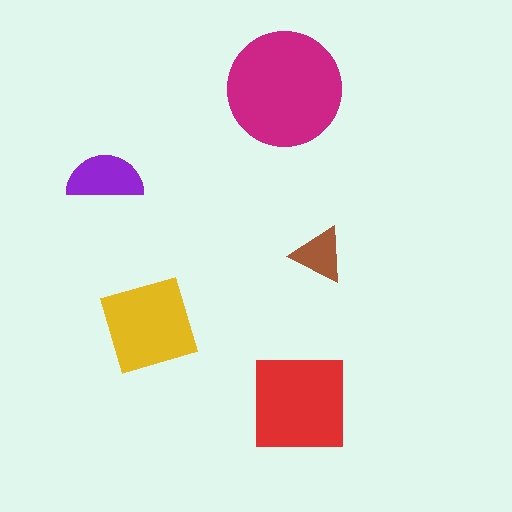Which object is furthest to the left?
The purple semicircle is leftmost.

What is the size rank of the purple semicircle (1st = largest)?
4th.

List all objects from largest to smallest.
The magenta circle, the red square, the yellow diamond, the purple semicircle, the brown triangle.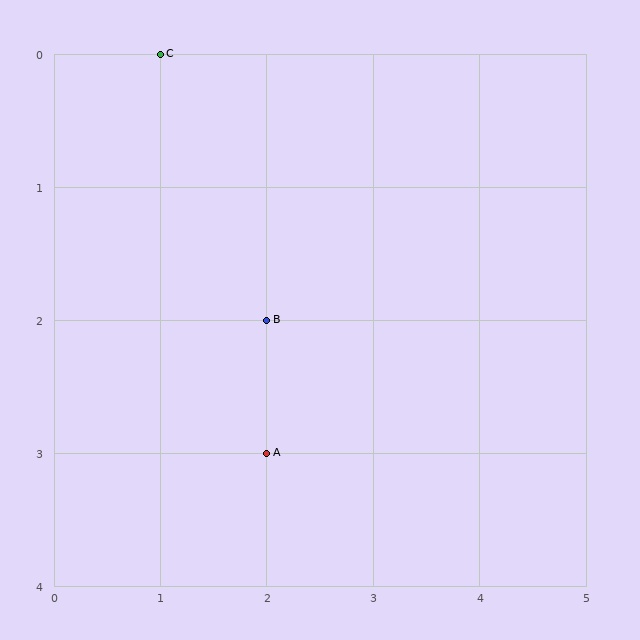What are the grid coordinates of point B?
Point B is at grid coordinates (2, 2).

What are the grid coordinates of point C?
Point C is at grid coordinates (1, 0).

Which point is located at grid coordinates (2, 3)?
Point A is at (2, 3).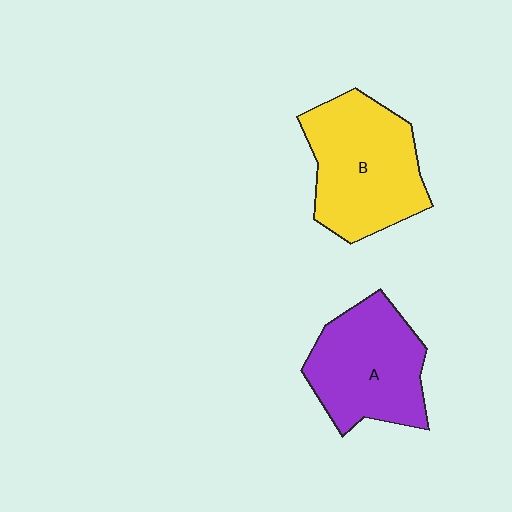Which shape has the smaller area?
Shape A (purple).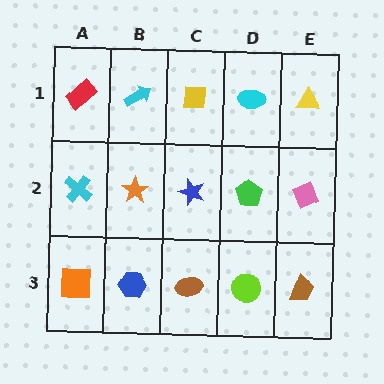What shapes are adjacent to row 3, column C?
A blue star (row 2, column C), a blue hexagon (row 3, column B), a lime circle (row 3, column D).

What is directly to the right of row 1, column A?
A cyan arrow.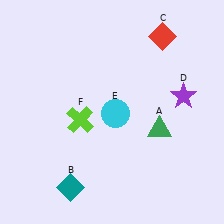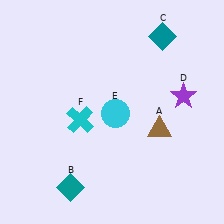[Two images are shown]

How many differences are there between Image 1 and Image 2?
There are 3 differences between the two images.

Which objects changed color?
A changed from green to brown. C changed from red to teal. F changed from lime to cyan.